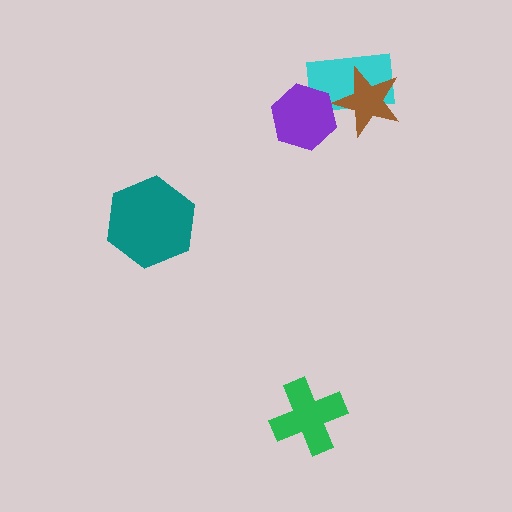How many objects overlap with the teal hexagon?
0 objects overlap with the teal hexagon.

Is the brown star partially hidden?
No, no other shape covers it.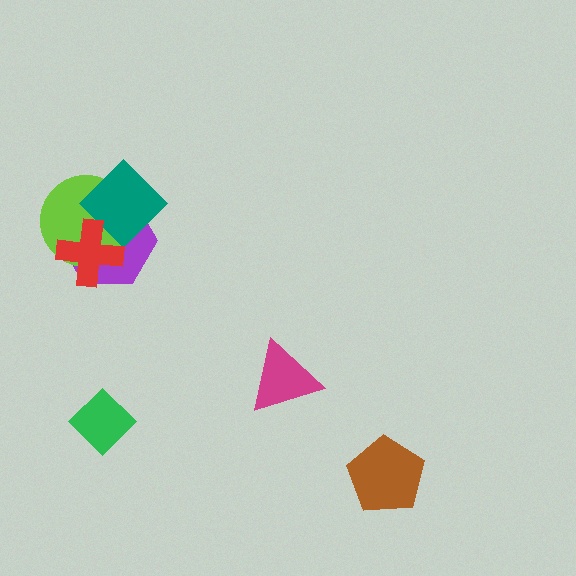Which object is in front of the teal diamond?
The red cross is in front of the teal diamond.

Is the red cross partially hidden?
No, no other shape covers it.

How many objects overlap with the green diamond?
0 objects overlap with the green diamond.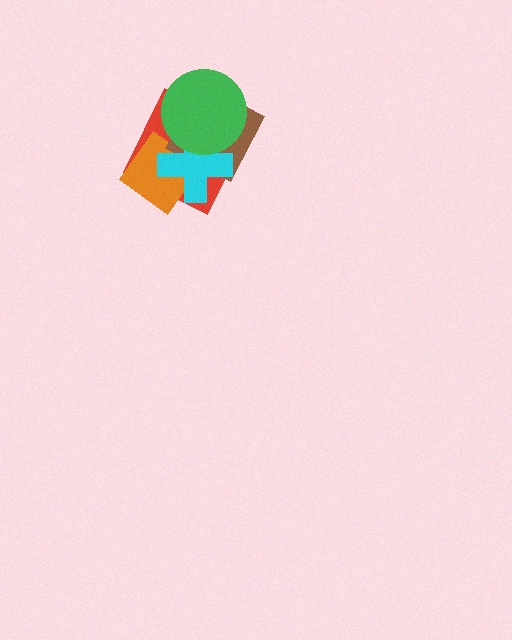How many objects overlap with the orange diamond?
2 objects overlap with the orange diamond.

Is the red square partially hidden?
Yes, it is partially covered by another shape.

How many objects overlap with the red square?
4 objects overlap with the red square.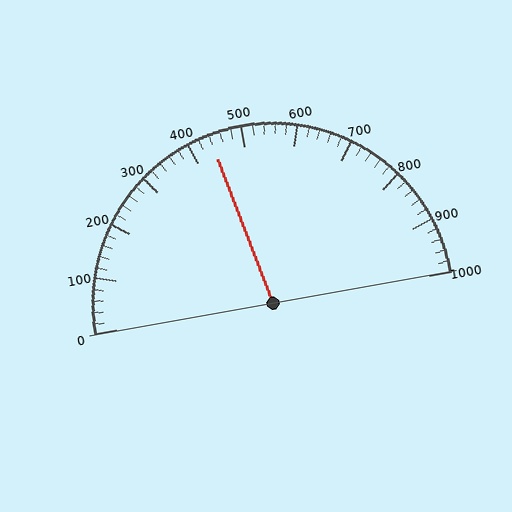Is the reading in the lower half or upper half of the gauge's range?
The reading is in the lower half of the range (0 to 1000).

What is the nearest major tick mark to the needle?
The nearest major tick mark is 400.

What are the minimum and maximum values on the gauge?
The gauge ranges from 0 to 1000.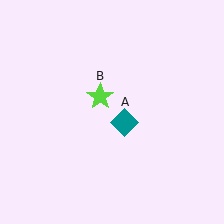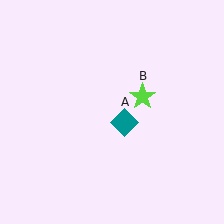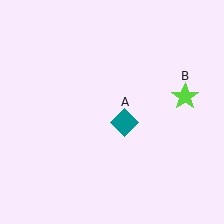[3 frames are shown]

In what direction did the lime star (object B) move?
The lime star (object B) moved right.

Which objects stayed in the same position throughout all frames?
Teal diamond (object A) remained stationary.